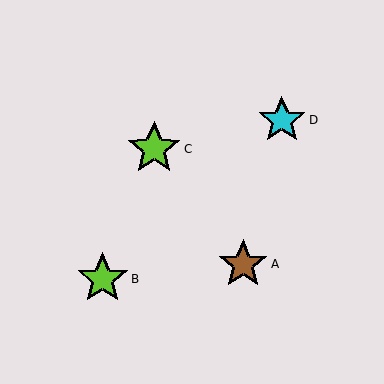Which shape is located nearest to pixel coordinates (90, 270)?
The lime star (labeled B) at (103, 279) is nearest to that location.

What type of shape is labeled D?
Shape D is a cyan star.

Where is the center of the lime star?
The center of the lime star is at (154, 149).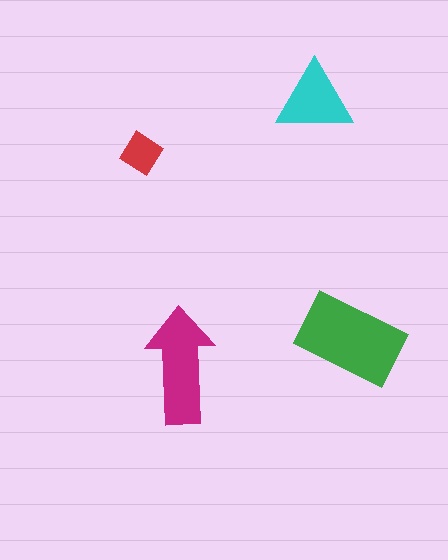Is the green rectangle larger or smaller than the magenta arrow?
Larger.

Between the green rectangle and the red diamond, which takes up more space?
The green rectangle.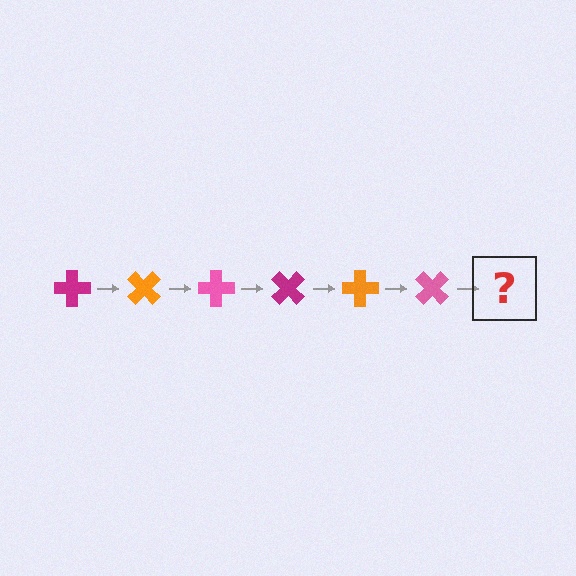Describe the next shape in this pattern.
It should be a magenta cross, rotated 270 degrees from the start.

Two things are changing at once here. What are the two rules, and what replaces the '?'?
The two rules are that it rotates 45 degrees each step and the color cycles through magenta, orange, and pink. The '?' should be a magenta cross, rotated 270 degrees from the start.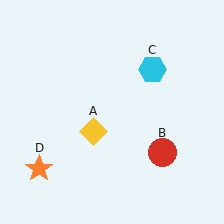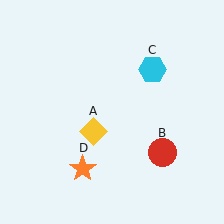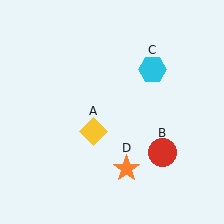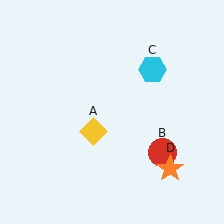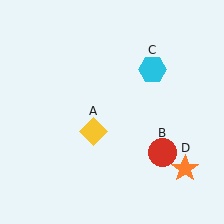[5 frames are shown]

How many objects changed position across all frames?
1 object changed position: orange star (object D).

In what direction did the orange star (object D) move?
The orange star (object D) moved right.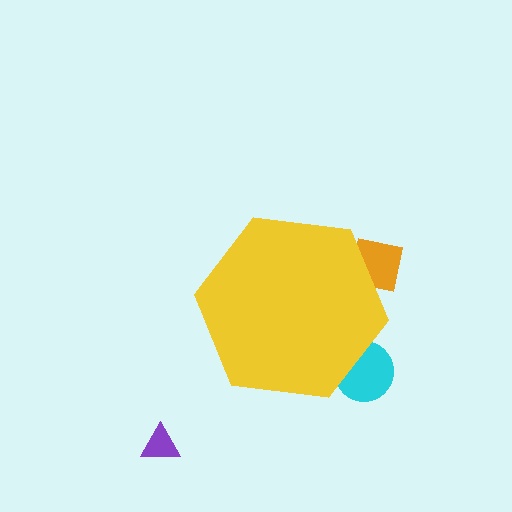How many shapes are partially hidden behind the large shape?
2 shapes are partially hidden.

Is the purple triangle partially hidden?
No, the purple triangle is fully visible.